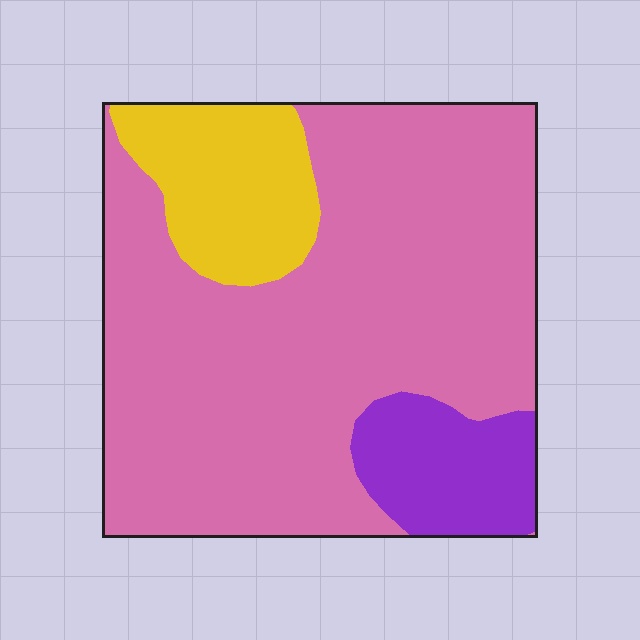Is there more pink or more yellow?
Pink.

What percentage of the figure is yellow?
Yellow covers around 15% of the figure.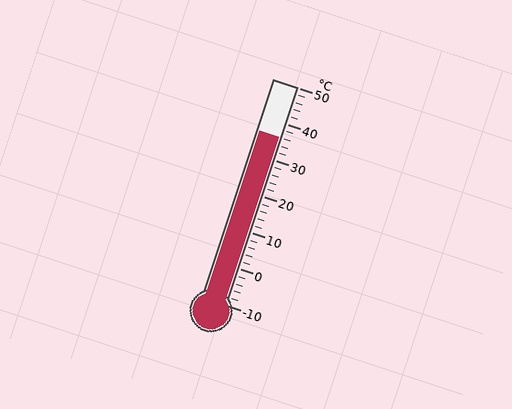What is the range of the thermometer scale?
The thermometer scale ranges from -10°C to 50°C.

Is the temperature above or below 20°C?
The temperature is above 20°C.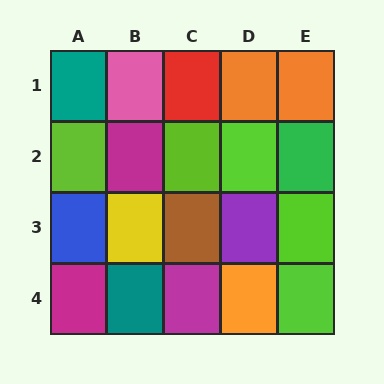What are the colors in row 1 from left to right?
Teal, pink, red, orange, orange.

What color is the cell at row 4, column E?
Lime.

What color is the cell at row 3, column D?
Purple.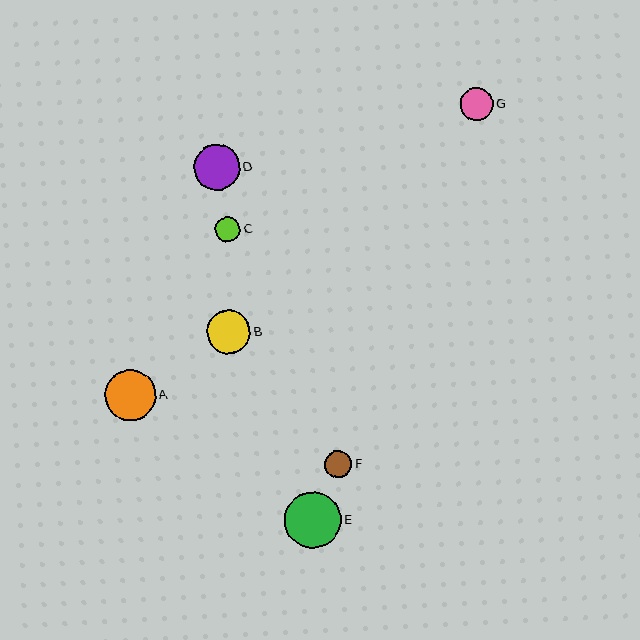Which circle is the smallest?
Circle C is the smallest with a size of approximately 26 pixels.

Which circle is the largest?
Circle E is the largest with a size of approximately 57 pixels.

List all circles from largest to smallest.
From largest to smallest: E, A, D, B, G, F, C.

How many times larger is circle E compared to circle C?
Circle E is approximately 2.2 times the size of circle C.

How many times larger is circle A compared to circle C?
Circle A is approximately 2.0 times the size of circle C.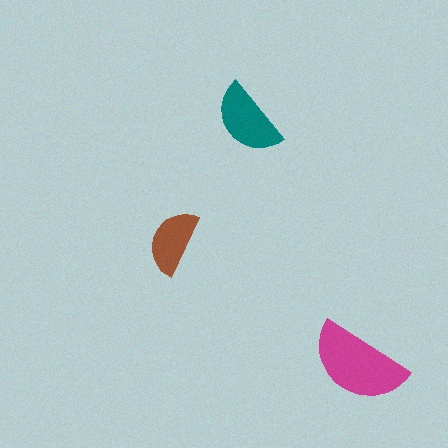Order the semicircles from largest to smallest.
the magenta one, the teal one, the brown one.